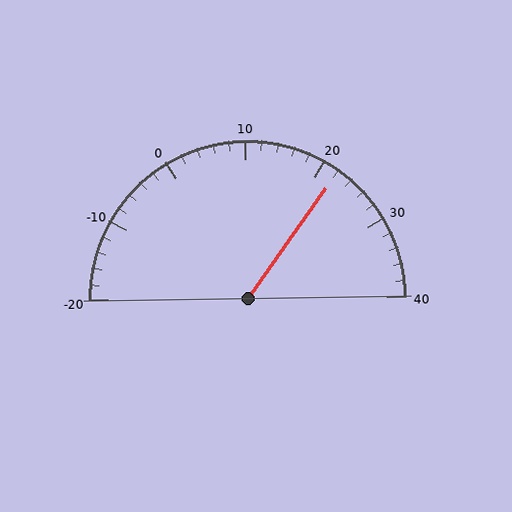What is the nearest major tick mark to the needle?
The nearest major tick mark is 20.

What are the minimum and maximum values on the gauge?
The gauge ranges from -20 to 40.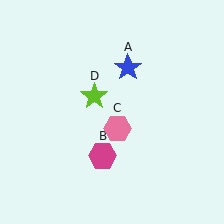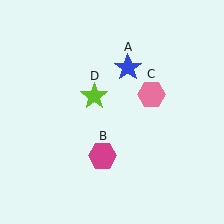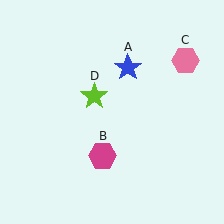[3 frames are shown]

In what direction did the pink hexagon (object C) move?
The pink hexagon (object C) moved up and to the right.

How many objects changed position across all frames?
1 object changed position: pink hexagon (object C).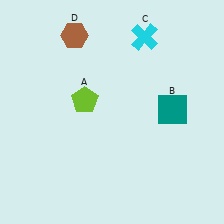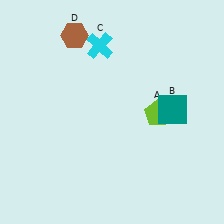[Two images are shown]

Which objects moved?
The objects that moved are: the lime pentagon (A), the cyan cross (C).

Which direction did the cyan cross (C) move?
The cyan cross (C) moved left.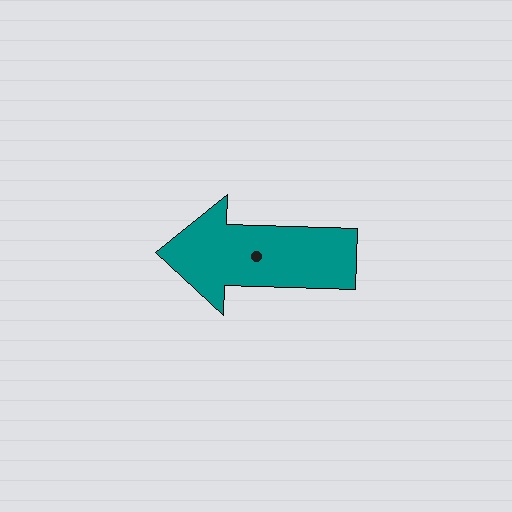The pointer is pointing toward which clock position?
Roughly 9 o'clock.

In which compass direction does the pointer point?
West.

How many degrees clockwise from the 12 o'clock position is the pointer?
Approximately 272 degrees.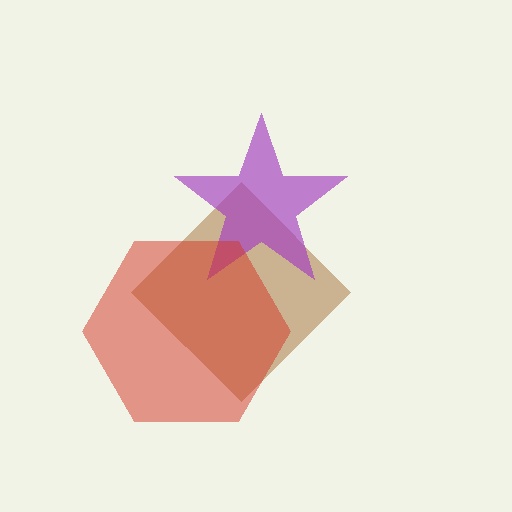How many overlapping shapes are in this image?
There are 3 overlapping shapes in the image.